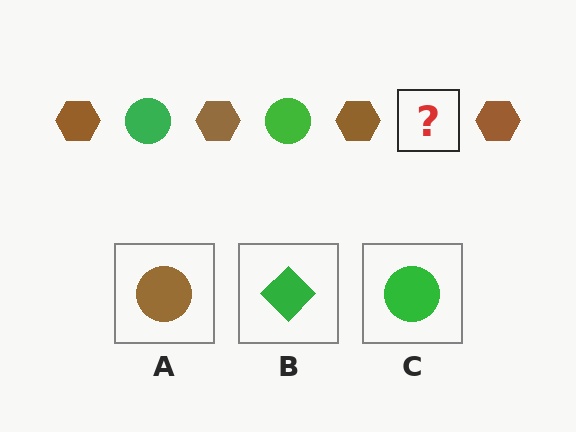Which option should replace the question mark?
Option C.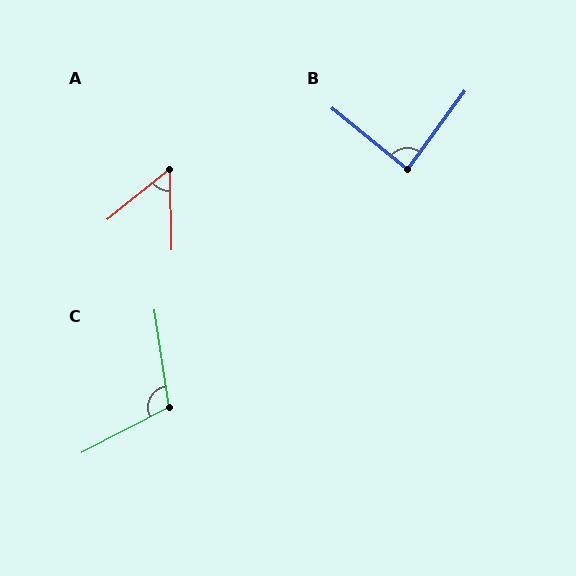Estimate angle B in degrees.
Approximately 87 degrees.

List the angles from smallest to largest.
A (52°), B (87°), C (109°).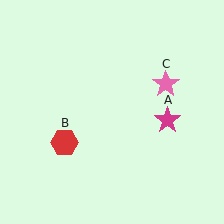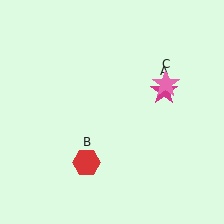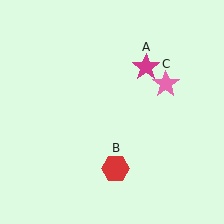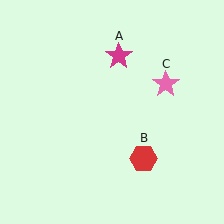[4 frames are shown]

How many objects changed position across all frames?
2 objects changed position: magenta star (object A), red hexagon (object B).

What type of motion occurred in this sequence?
The magenta star (object A), red hexagon (object B) rotated counterclockwise around the center of the scene.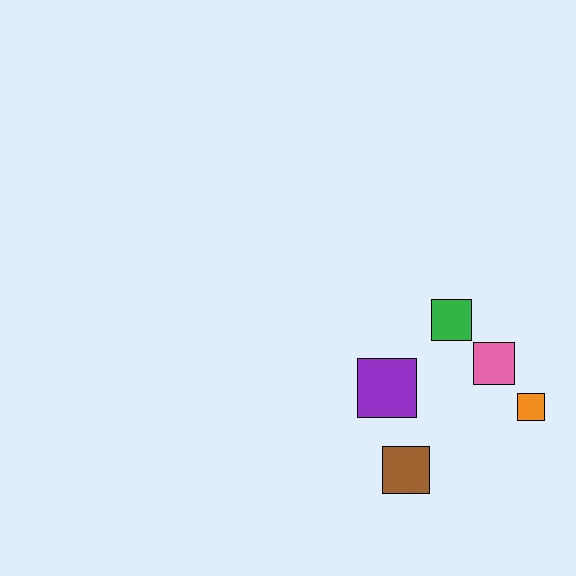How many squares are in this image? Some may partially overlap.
There are 5 squares.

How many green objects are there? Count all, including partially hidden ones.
There is 1 green object.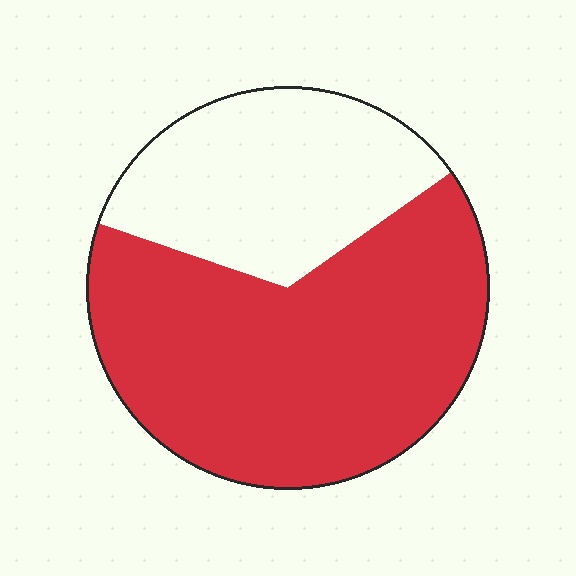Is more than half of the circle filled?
Yes.